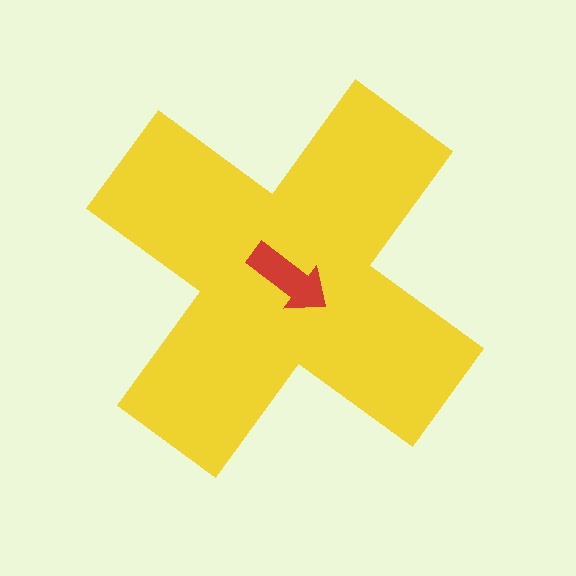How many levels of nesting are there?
2.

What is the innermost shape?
The red arrow.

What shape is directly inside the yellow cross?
The red arrow.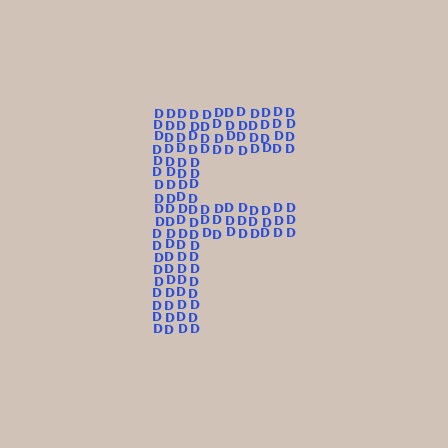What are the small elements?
The small elements are letter D's.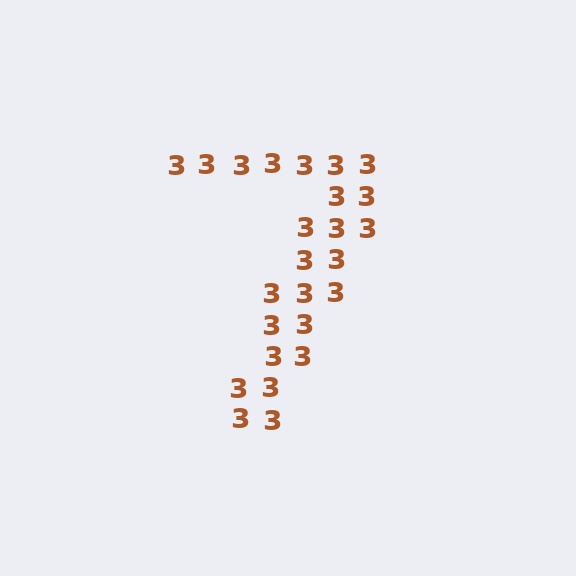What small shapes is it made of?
It is made of small digit 3's.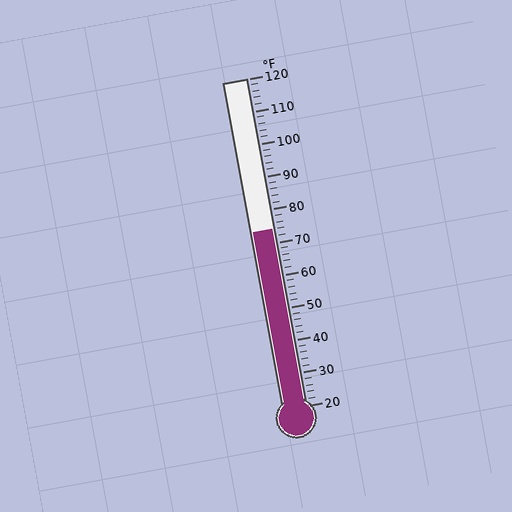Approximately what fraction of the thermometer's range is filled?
The thermometer is filled to approximately 55% of its range.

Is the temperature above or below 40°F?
The temperature is above 40°F.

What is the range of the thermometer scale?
The thermometer scale ranges from 20°F to 120°F.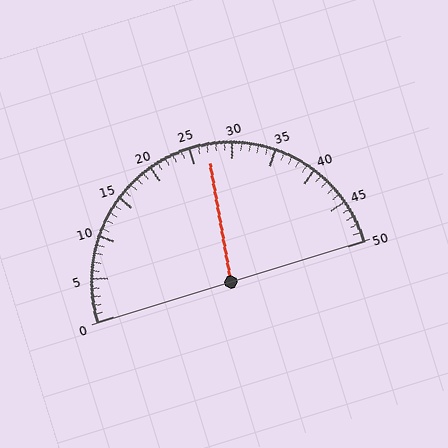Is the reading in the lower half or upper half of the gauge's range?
The reading is in the upper half of the range (0 to 50).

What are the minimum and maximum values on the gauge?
The gauge ranges from 0 to 50.